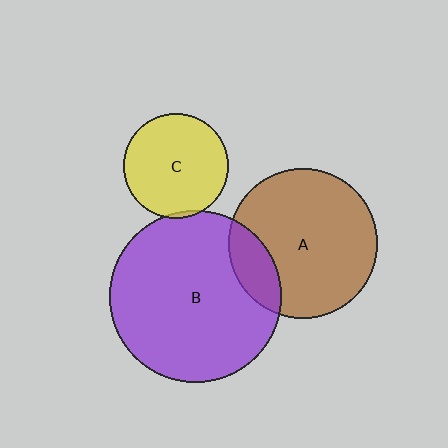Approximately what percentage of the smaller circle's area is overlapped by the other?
Approximately 15%.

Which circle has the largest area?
Circle B (purple).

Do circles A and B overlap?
Yes.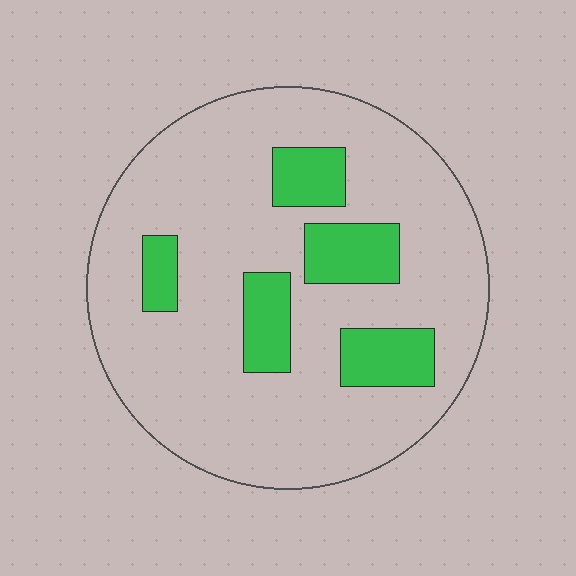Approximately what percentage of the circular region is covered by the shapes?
Approximately 20%.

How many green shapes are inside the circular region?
5.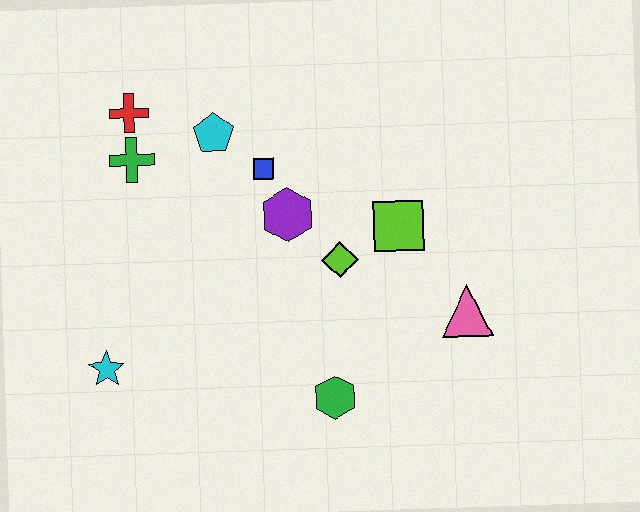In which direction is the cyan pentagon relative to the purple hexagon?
The cyan pentagon is above the purple hexagon.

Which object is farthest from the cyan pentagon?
The pink triangle is farthest from the cyan pentagon.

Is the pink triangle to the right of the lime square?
Yes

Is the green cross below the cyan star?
No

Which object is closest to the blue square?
The purple hexagon is closest to the blue square.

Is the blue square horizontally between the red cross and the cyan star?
No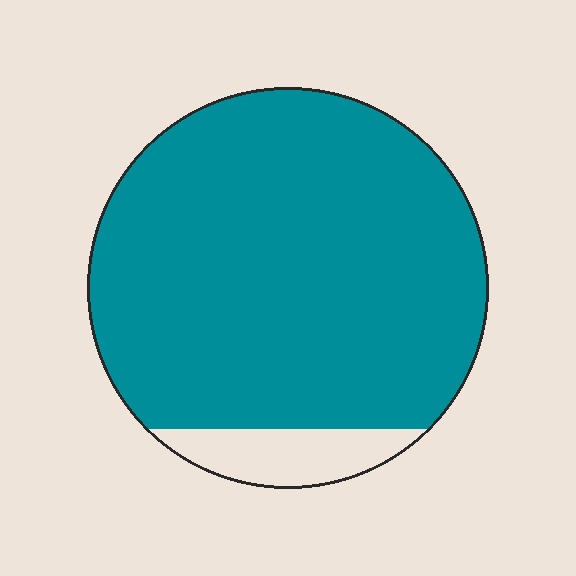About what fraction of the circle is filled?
About nine tenths (9/10).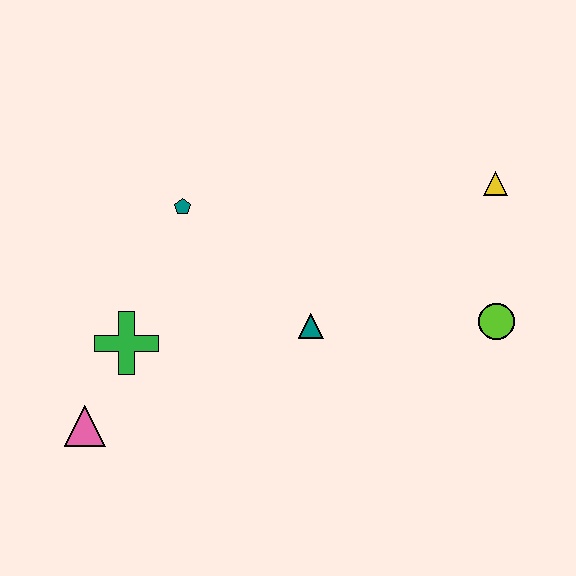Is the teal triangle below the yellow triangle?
Yes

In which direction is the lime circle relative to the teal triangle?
The lime circle is to the right of the teal triangle.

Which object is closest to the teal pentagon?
The green cross is closest to the teal pentagon.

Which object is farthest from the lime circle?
The pink triangle is farthest from the lime circle.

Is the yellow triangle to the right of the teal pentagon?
Yes